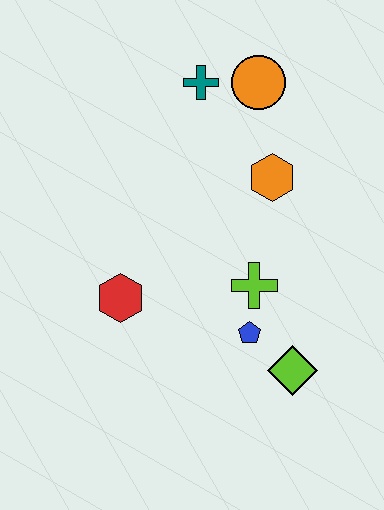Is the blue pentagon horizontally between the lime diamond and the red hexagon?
Yes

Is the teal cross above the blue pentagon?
Yes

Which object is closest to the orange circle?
The teal cross is closest to the orange circle.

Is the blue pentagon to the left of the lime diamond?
Yes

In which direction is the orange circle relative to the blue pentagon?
The orange circle is above the blue pentagon.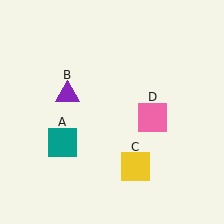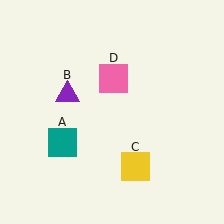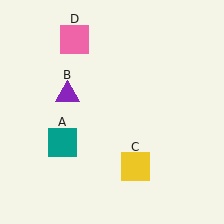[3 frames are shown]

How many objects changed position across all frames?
1 object changed position: pink square (object D).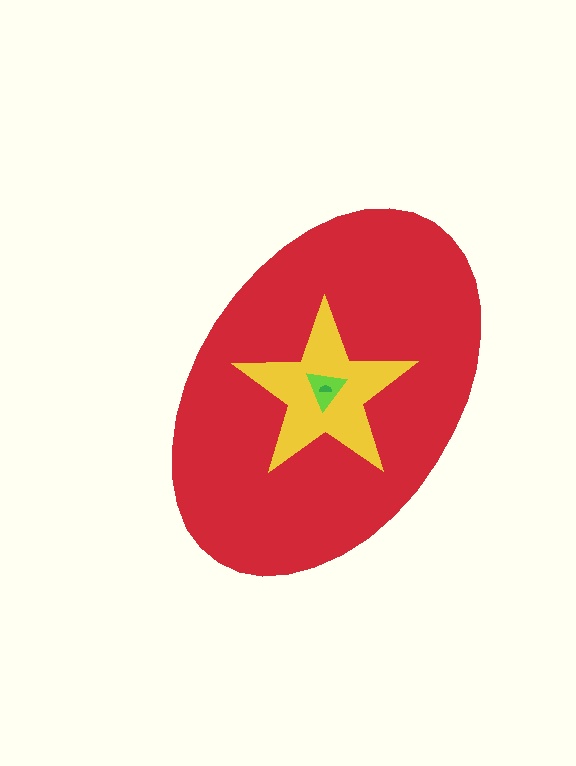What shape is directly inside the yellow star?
The lime triangle.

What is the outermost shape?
The red ellipse.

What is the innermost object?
The green semicircle.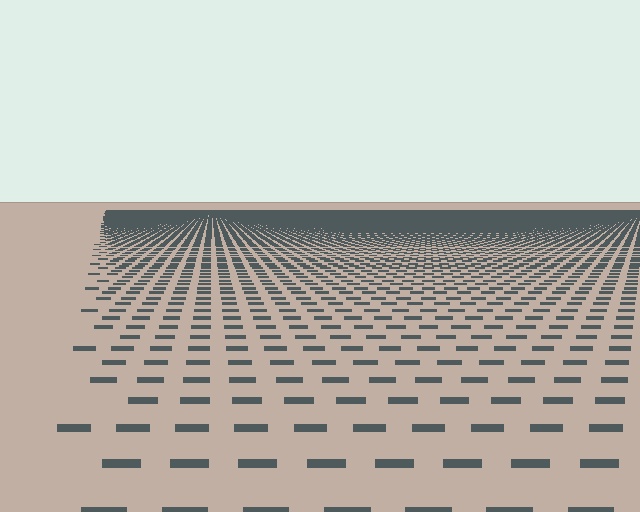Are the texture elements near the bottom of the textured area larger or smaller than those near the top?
Larger. Near the bottom, elements are closer to the viewer and appear at a bigger on-screen size.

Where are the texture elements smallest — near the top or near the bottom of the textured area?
Near the top.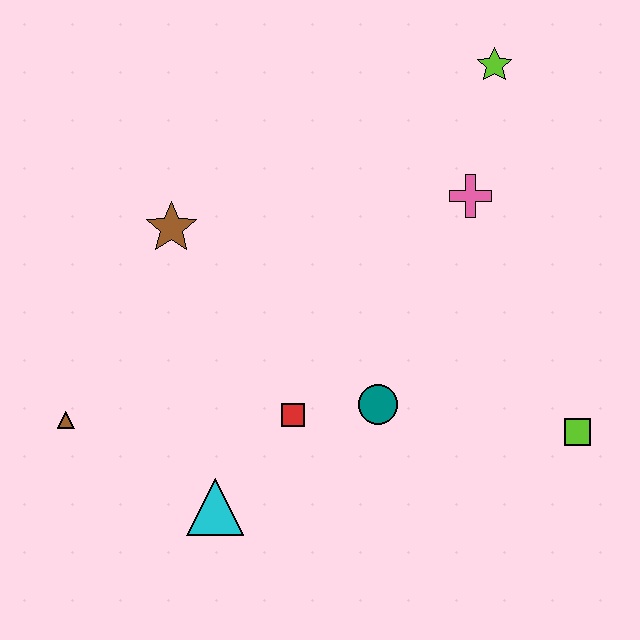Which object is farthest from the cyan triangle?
The lime star is farthest from the cyan triangle.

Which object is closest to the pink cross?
The lime star is closest to the pink cross.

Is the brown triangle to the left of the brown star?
Yes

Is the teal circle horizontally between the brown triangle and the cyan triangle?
No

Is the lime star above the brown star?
Yes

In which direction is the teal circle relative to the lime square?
The teal circle is to the left of the lime square.